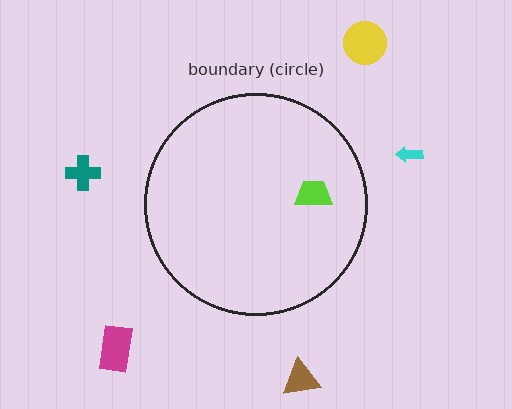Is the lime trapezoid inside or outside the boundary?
Inside.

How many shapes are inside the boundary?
1 inside, 5 outside.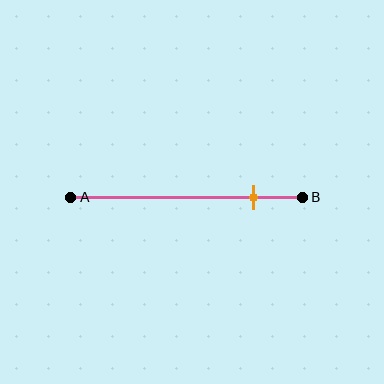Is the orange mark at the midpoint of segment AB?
No, the mark is at about 80% from A, not at the 50% midpoint.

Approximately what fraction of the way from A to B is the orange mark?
The orange mark is approximately 80% of the way from A to B.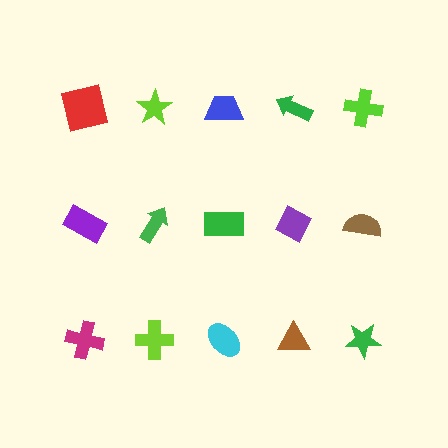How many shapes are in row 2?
5 shapes.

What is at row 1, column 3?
A blue trapezoid.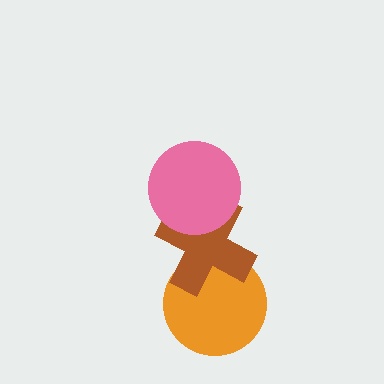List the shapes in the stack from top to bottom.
From top to bottom: the pink circle, the brown cross, the orange circle.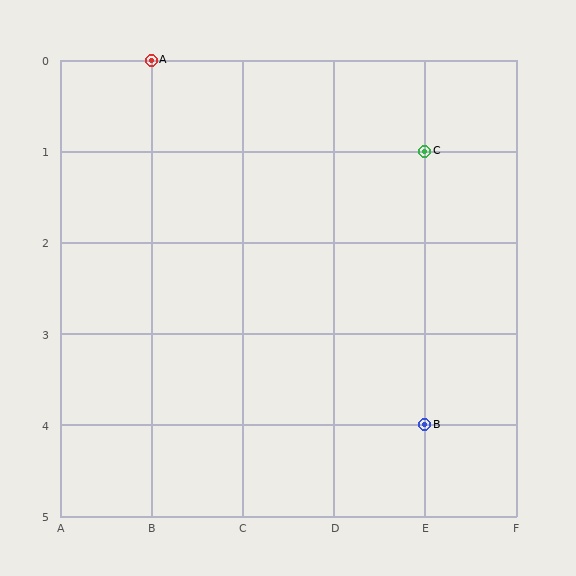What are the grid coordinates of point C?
Point C is at grid coordinates (E, 1).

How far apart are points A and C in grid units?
Points A and C are 3 columns and 1 row apart (about 3.2 grid units diagonally).